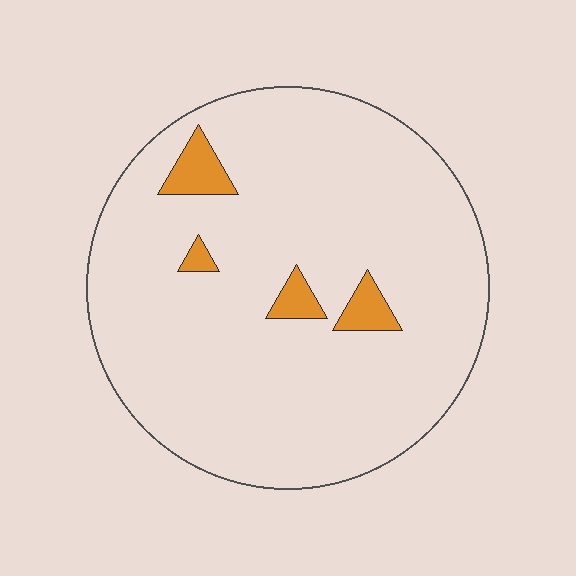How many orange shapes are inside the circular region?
4.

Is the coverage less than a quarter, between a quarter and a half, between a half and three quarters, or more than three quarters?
Less than a quarter.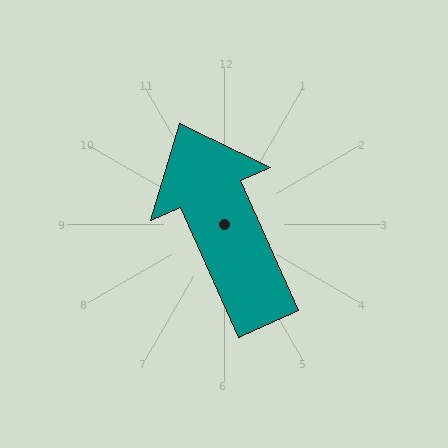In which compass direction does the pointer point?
Northwest.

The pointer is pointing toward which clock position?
Roughly 11 o'clock.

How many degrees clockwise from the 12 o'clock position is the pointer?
Approximately 336 degrees.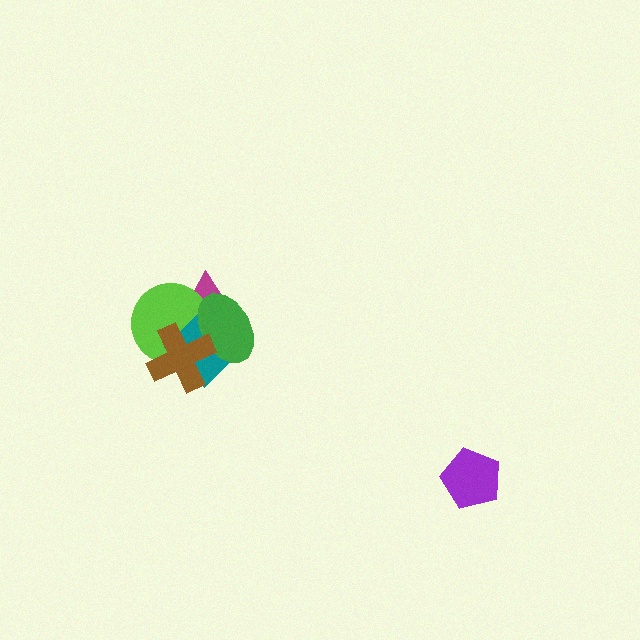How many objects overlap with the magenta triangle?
4 objects overlap with the magenta triangle.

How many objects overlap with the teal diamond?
4 objects overlap with the teal diamond.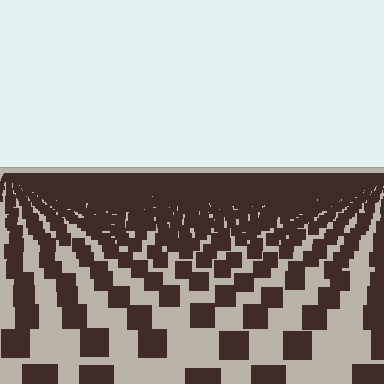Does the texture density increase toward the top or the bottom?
Density increases toward the top.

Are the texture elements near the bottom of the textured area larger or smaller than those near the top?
Larger. Near the bottom, elements are closer to the viewer and appear at a bigger on-screen size.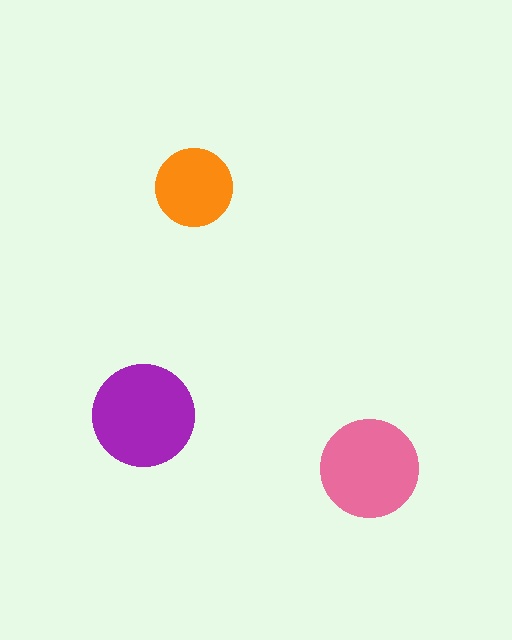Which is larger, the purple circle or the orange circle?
The purple one.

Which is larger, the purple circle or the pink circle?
The purple one.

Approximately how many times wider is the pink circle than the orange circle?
About 1.5 times wider.